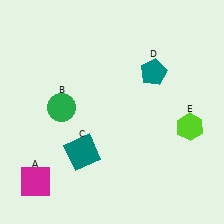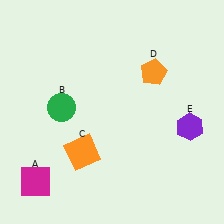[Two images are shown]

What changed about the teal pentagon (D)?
In Image 1, D is teal. In Image 2, it changed to orange.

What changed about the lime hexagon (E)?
In Image 1, E is lime. In Image 2, it changed to purple.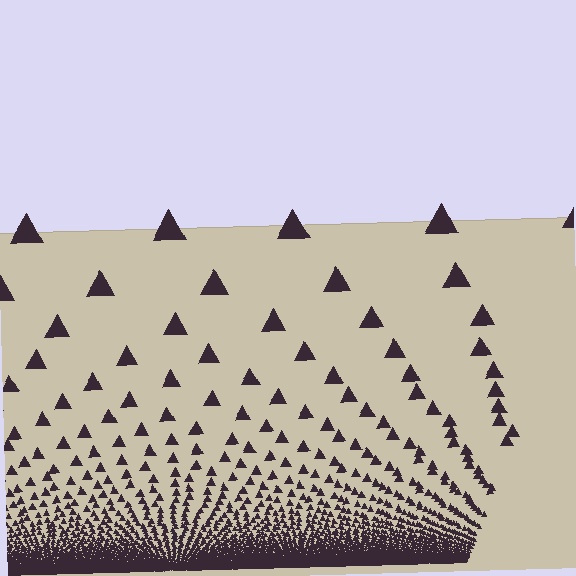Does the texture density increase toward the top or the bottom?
Density increases toward the bottom.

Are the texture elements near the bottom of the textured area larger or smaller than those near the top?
Smaller. The gradient is inverted — elements near the bottom are smaller and denser.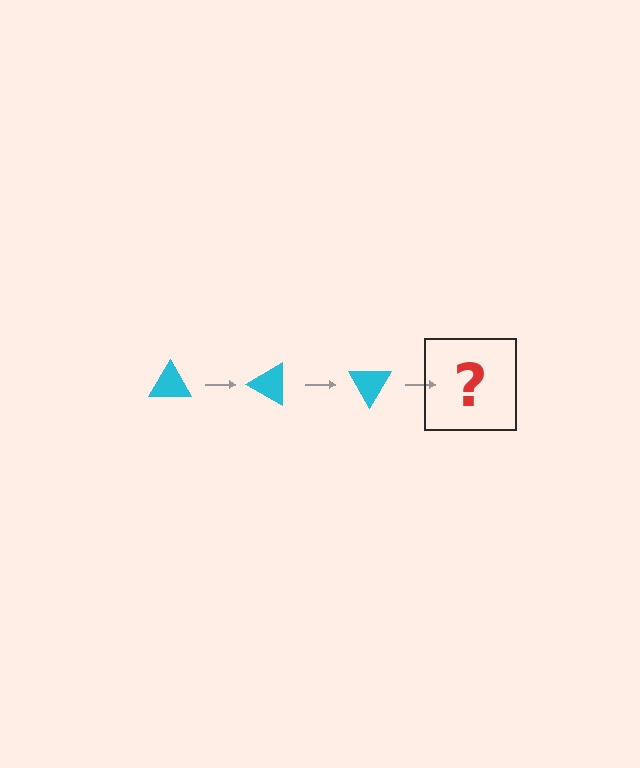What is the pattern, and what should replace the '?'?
The pattern is that the triangle rotates 30 degrees each step. The '?' should be a cyan triangle rotated 90 degrees.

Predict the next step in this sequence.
The next step is a cyan triangle rotated 90 degrees.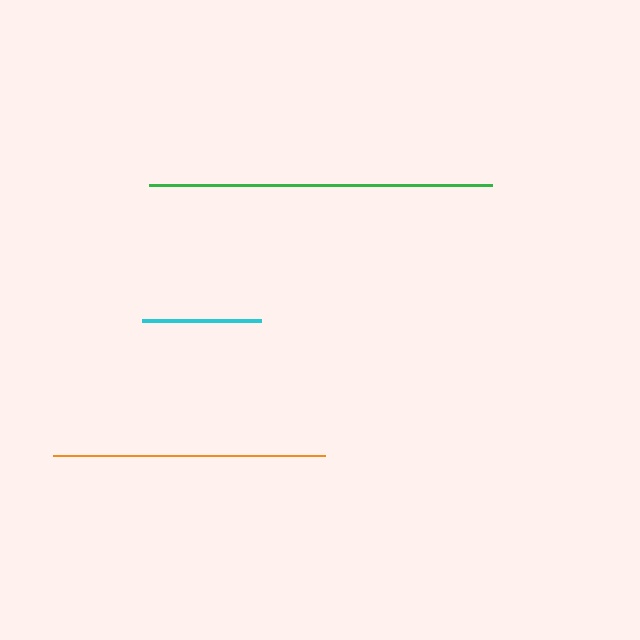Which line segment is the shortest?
The cyan line is the shortest at approximately 119 pixels.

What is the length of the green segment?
The green segment is approximately 344 pixels long.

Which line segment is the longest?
The green line is the longest at approximately 344 pixels.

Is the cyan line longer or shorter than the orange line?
The orange line is longer than the cyan line.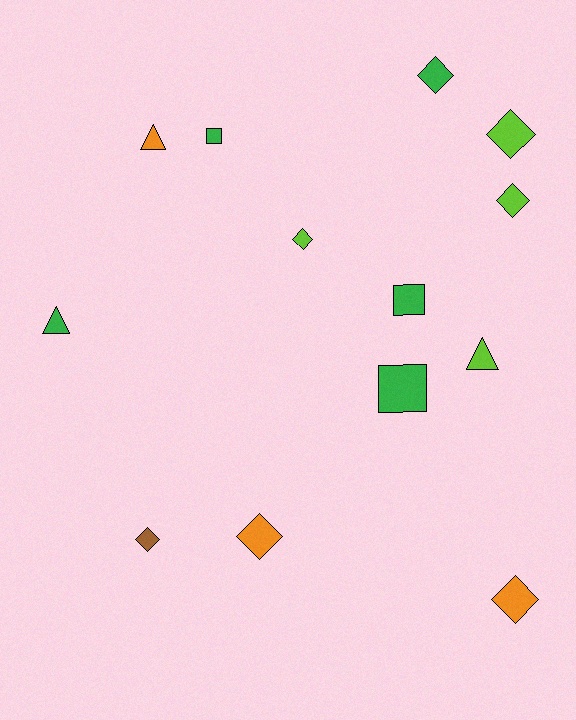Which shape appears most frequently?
Diamond, with 7 objects.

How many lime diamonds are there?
There are 3 lime diamonds.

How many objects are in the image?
There are 13 objects.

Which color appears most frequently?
Green, with 5 objects.